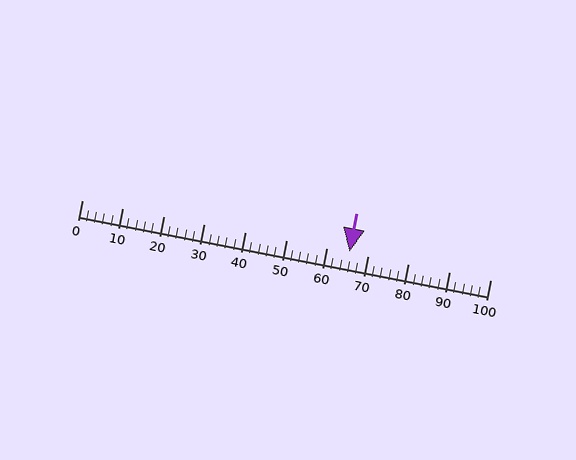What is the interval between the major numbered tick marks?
The major tick marks are spaced 10 units apart.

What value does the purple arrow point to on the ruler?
The purple arrow points to approximately 66.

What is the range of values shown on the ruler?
The ruler shows values from 0 to 100.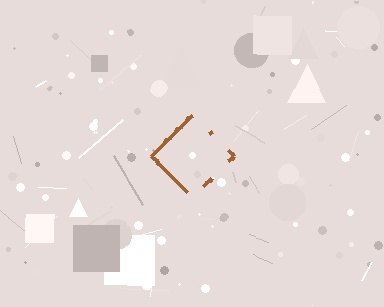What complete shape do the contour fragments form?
The contour fragments form a diamond.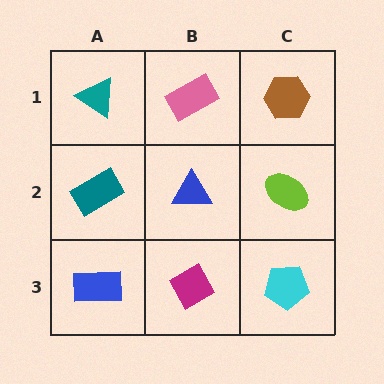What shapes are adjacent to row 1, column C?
A lime ellipse (row 2, column C), a pink rectangle (row 1, column B).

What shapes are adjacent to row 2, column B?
A pink rectangle (row 1, column B), a magenta diamond (row 3, column B), a teal rectangle (row 2, column A), a lime ellipse (row 2, column C).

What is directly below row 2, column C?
A cyan pentagon.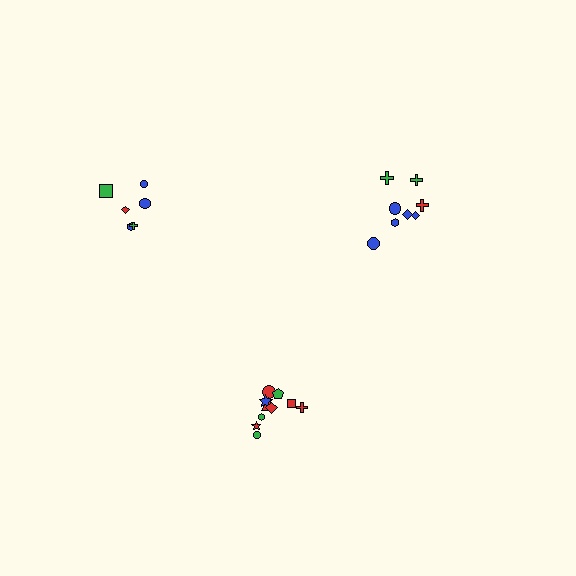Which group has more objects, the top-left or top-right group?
The top-right group.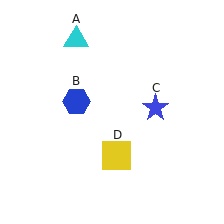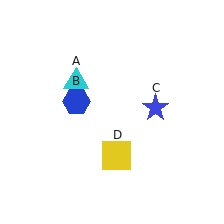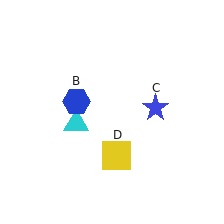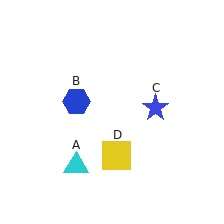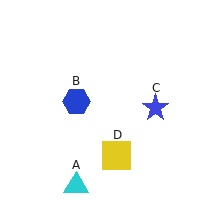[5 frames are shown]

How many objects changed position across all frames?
1 object changed position: cyan triangle (object A).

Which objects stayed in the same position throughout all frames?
Blue hexagon (object B) and blue star (object C) and yellow square (object D) remained stationary.